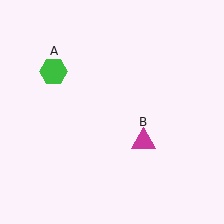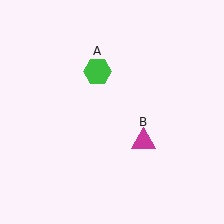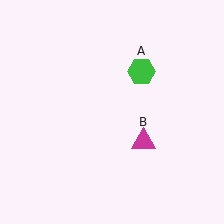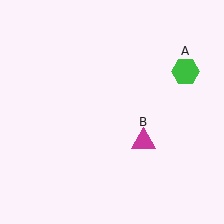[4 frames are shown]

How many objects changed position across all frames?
1 object changed position: green hexagon (object A).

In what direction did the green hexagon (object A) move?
The green hexagon (object A) moved right.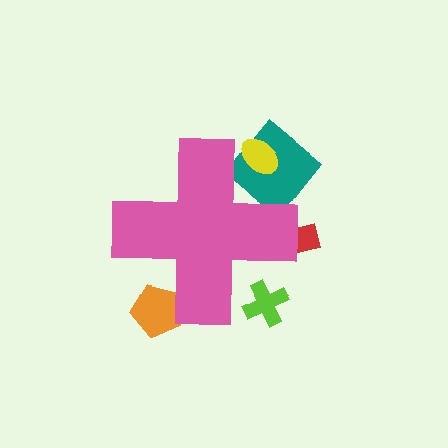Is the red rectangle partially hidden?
Yes, the red rectangle is partially hidden behind the pink cross.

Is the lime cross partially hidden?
Yes, the lime cross is partially hidden behind the pink cross.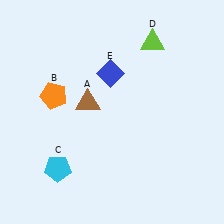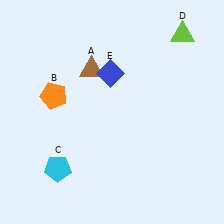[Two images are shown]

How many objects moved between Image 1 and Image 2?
2 objects moved between the two images.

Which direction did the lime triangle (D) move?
The lime triangle (D) moved right.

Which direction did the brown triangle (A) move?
The brown triangle (A) moved up.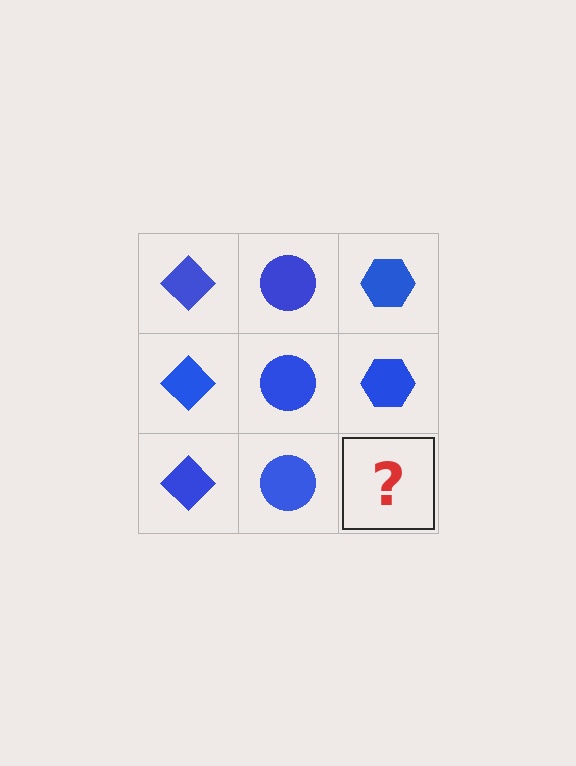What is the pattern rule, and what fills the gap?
The rule is that each column has a consistent shape. The gap should be filled with a blue hexagon.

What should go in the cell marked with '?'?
The missing cell should contain a blue hexagon.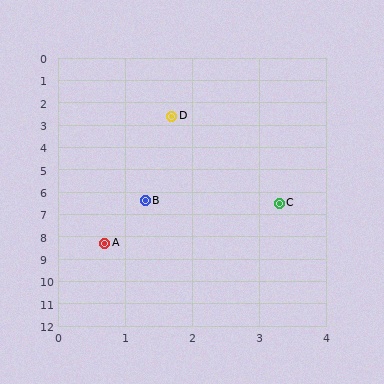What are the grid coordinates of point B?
Point B is at approximately (1.3, 6.4).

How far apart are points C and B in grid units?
Points C and B are about 2.0 grid units apart.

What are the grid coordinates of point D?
Point D is at approximately (1.7, 2.6).